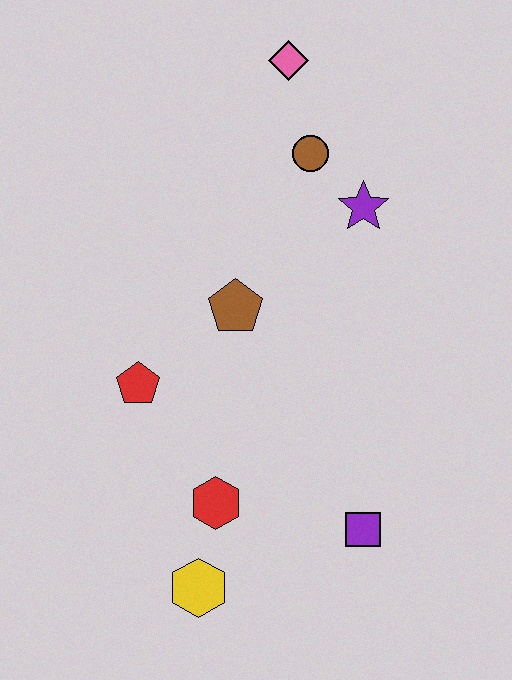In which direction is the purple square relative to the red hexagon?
The purple square is to the right of the red hexagon.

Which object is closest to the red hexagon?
The yellow hexagon is closest to the red hexagon.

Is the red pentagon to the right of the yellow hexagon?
No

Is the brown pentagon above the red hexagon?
Yes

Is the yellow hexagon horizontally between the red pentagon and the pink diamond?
Yes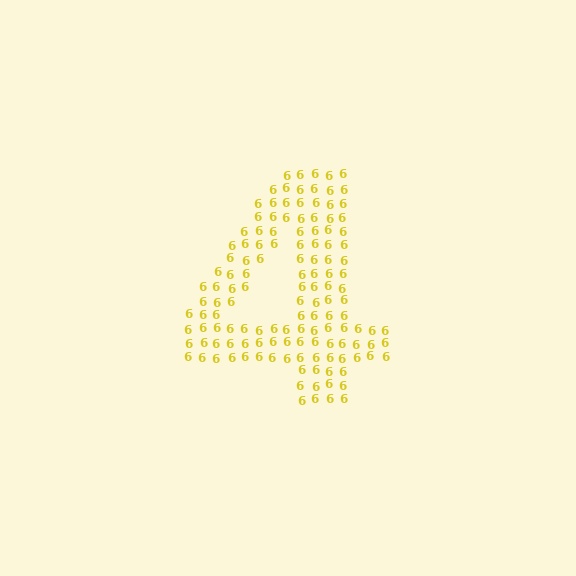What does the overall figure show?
The overall figure shows the digit 4.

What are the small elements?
The small elements are digit 6's.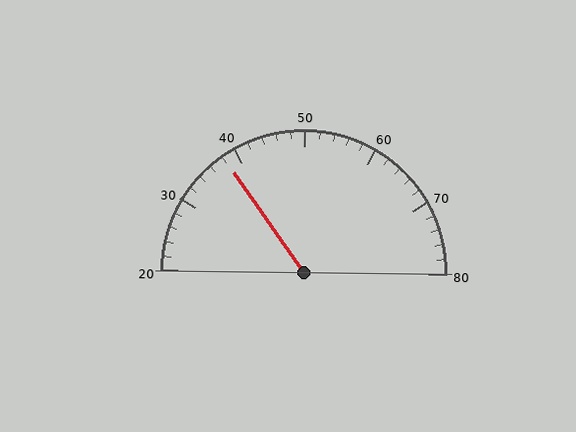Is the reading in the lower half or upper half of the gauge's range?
The reading is in the lower half of the range (20 to 80).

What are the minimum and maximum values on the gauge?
The gauge ranges from 20 to 80.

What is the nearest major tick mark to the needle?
The nearest major tick mark is 40.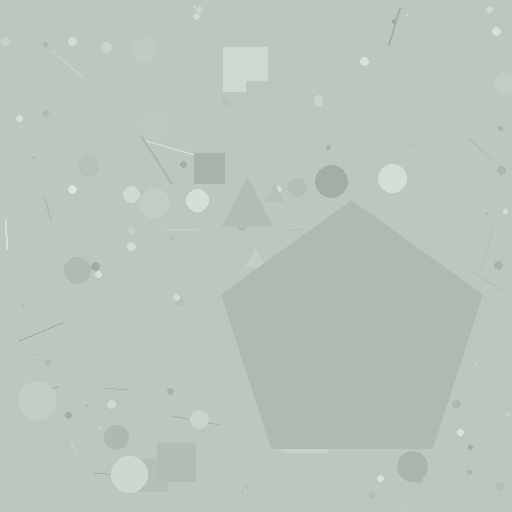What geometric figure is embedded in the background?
A pentagon is embedded in the background.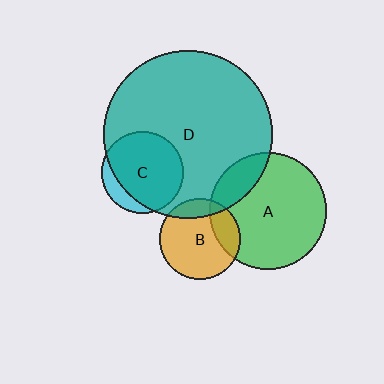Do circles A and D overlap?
Yes.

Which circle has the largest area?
Circle D (teal).